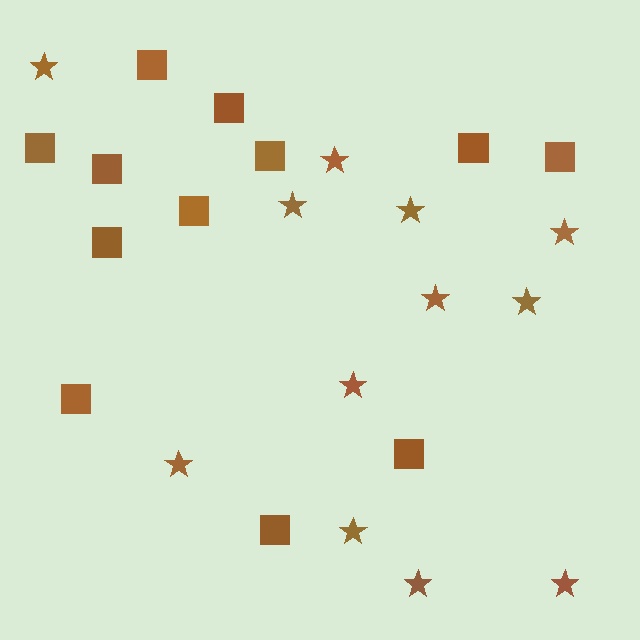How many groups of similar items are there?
There are 2 groups: one group of squares (12) and one group of stars (12).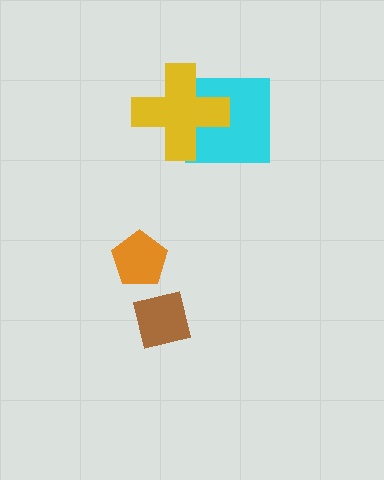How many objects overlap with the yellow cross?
1 object overlaps with the yellow cross.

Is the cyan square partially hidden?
Yes, it is partially covered by another shape.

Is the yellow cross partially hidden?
No, no other shape covers it.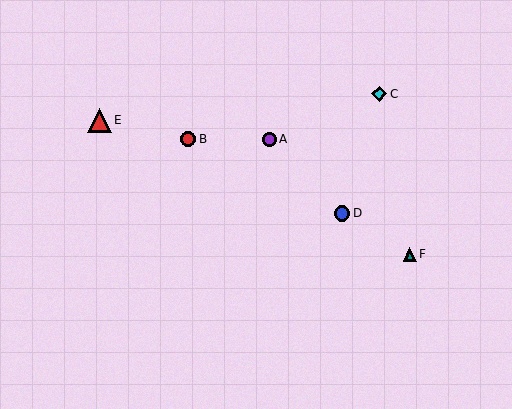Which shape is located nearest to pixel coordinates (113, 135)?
The red triangle (labeled E) at (99, 120) is nearest to that location.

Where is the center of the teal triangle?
The center of the teal triangle is at (410, 254).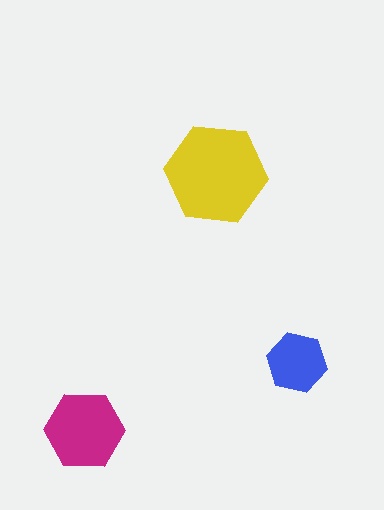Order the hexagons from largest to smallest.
the yellow one, the magenta one, the blue one.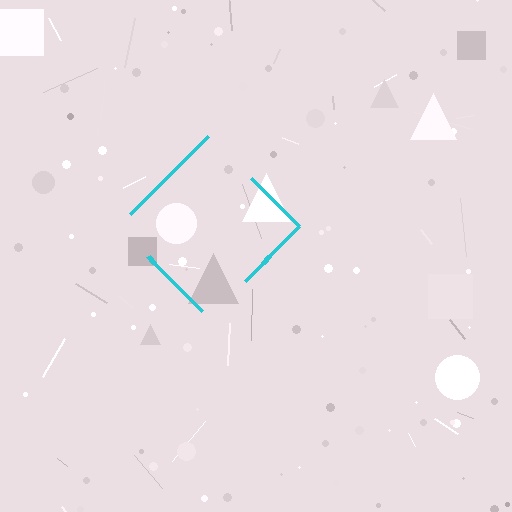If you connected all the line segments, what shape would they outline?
They would outline a diamond.